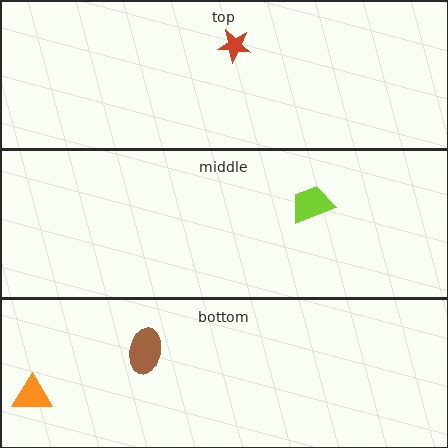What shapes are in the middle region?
The lime trapezoid.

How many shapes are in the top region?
1.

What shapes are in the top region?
The red star.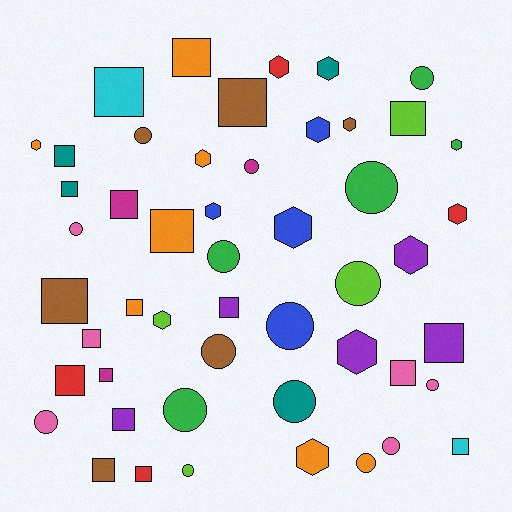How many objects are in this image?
There are 50 objects.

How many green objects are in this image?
There are 5 green objects.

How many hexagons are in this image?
There are 14 hexagons.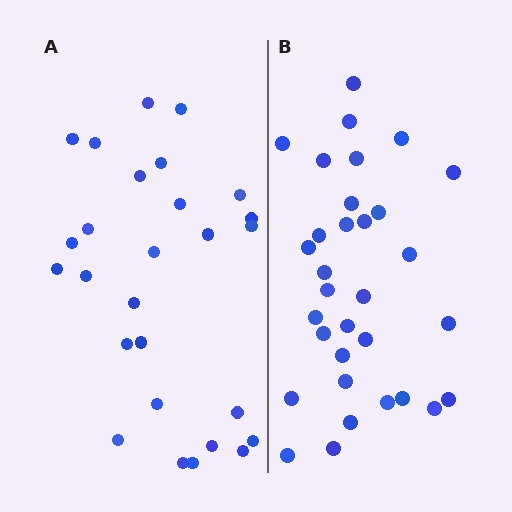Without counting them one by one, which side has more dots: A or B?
Region B (the right region) has more dots.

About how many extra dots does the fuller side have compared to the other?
Region B has about 5 more dots than region A.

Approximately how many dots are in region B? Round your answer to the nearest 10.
About 30 dots. (The exact count is 32, which rounds to 30.)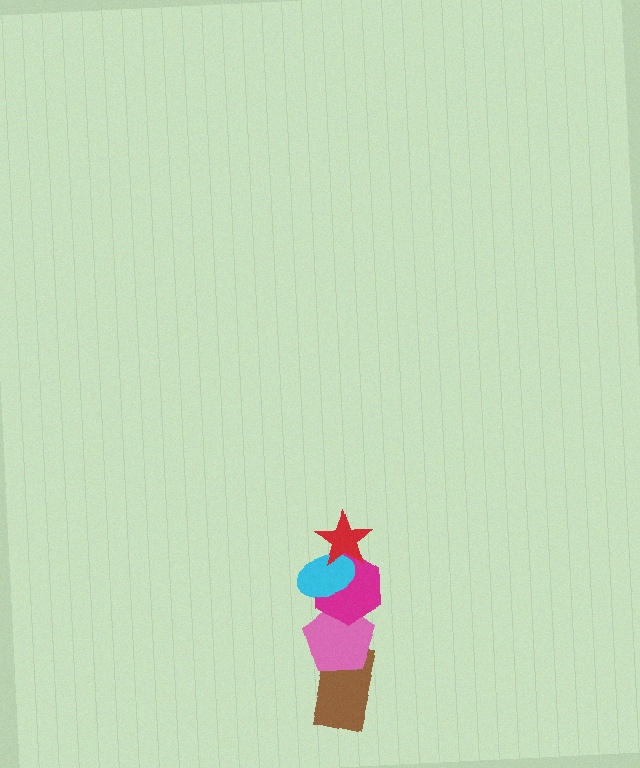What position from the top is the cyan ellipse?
The cyan ellipse is 2nd from the top.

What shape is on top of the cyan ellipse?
The red star is on top of the cyan ellipse.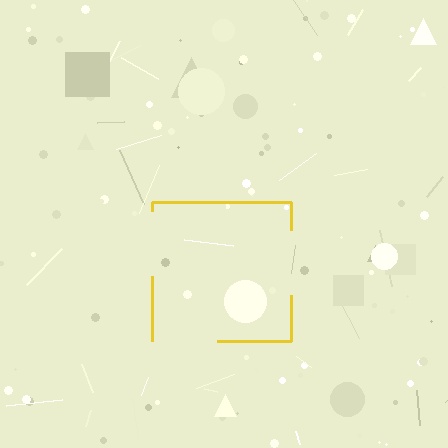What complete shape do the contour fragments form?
The contour fragments form a square.